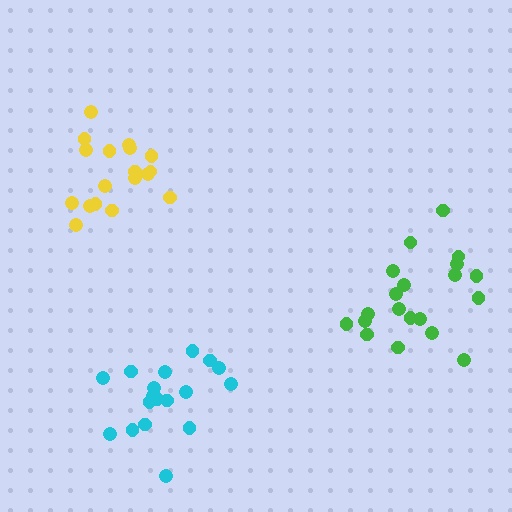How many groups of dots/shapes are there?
There are 3 groups.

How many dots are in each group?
Group 1: 18 dots, Group 2: 18 dots, Group 3: 20 dots (56 total).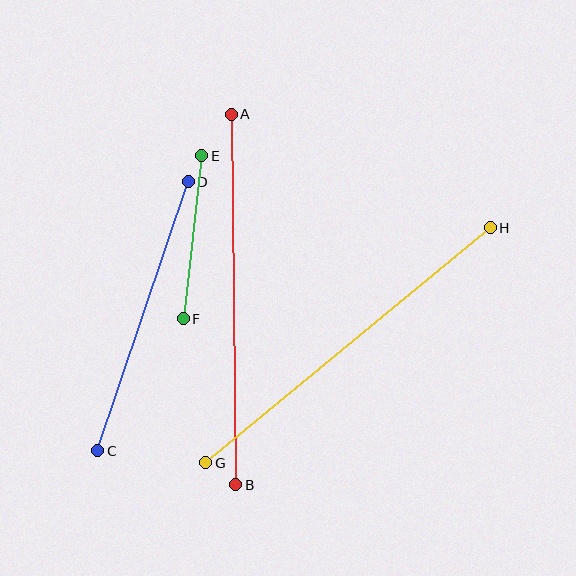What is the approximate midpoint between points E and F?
The midpoint is at approximately (192, 237) pixels.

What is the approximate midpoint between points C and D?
The midpoint is at approximately (143, 316) pixels.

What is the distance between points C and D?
The distance is approximately 284 pixels.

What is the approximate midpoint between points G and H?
The midpoint is at approximately (348, 345) pixels.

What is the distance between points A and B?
The distance is approximately 371 pixels.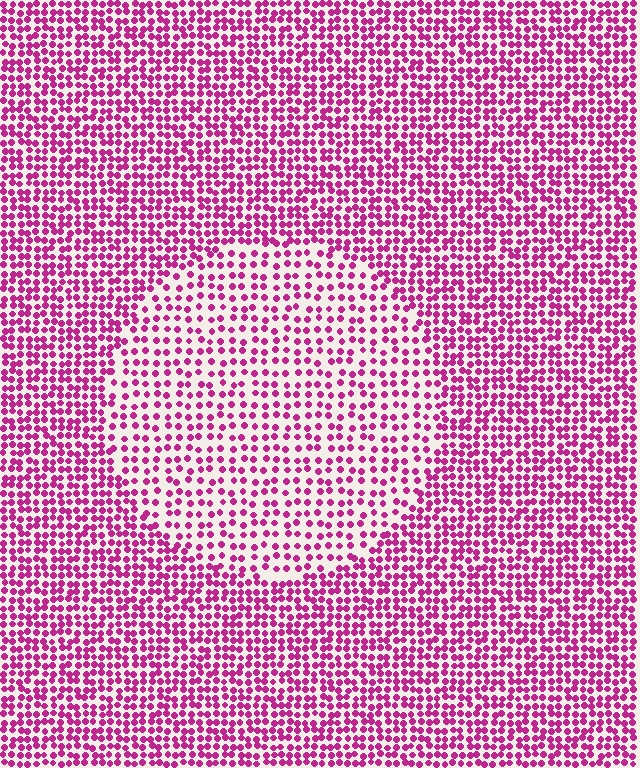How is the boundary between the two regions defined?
The boundary is defined by a change in element density (approximately 1.8x ratio). All elements are the same color, size, and shape.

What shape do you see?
I see a circle.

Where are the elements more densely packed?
The elements are more densely packed outside the circle boundary.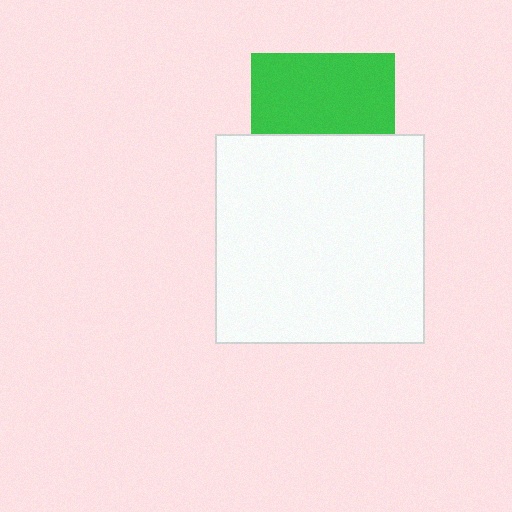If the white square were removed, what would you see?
You would see the complete green square.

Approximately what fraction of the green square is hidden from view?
Roughly 44% of the green square is hidden behind the white square.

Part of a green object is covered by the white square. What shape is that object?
It is a square.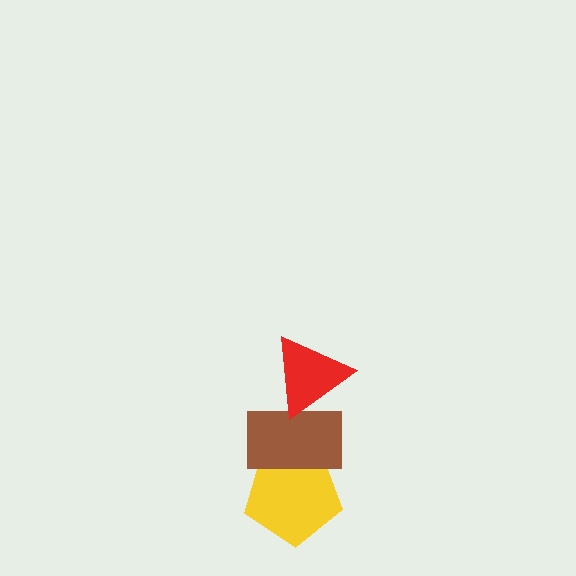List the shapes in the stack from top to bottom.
From top to bottom: the red triangle, the brown rectangle, the yellow pentagon.